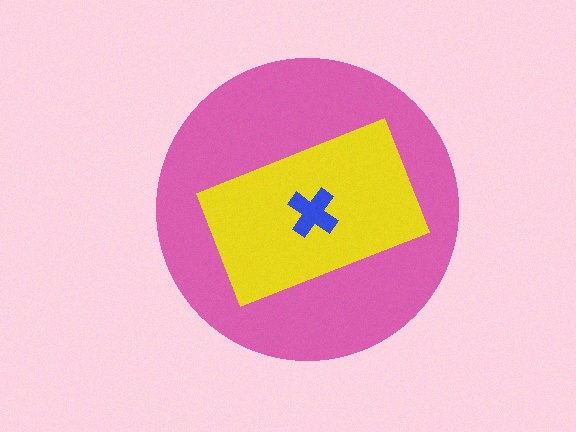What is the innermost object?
The blue cross.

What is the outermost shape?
The pink circle.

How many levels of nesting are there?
3.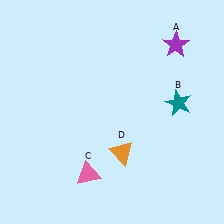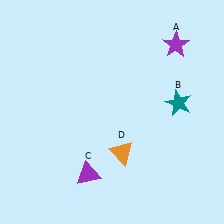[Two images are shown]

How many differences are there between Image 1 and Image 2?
There is 1 difference between the two images.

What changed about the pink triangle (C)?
In Image 1, C is pink. In Image 2, it changed to purple.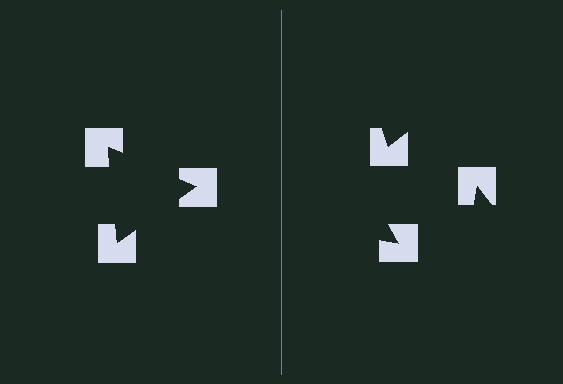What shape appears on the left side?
An illusory triangle.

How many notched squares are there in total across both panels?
6 — 3 on each side.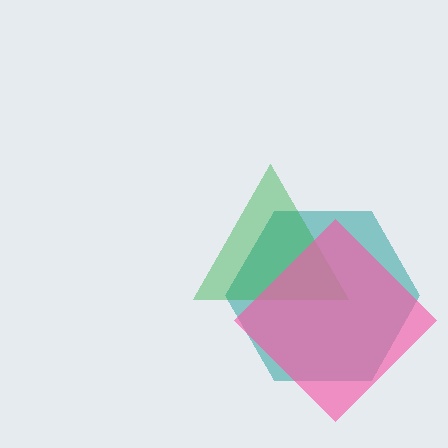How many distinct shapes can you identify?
There are 3 distinct shapes: a teal hexagon, a green triangle, a pink diamond.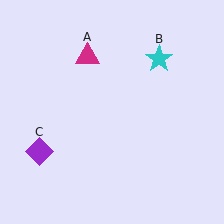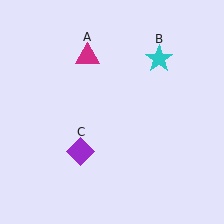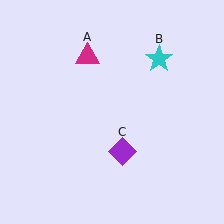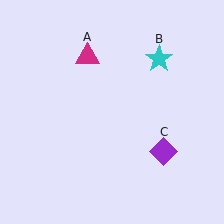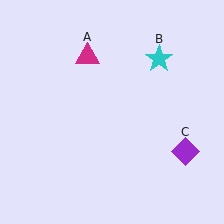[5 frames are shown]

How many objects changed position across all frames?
1 object changed position: purple diamond (object C).